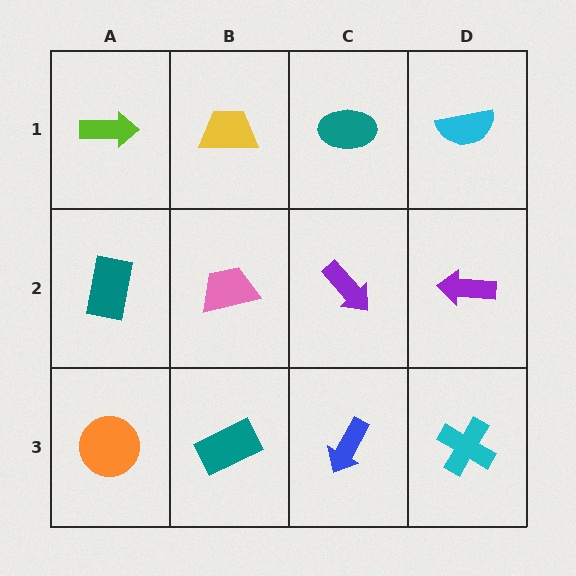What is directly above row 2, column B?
A yellow trapezoid.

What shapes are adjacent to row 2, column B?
A yellow trapezoid (row 1, column B), a teal rectangle (row 3, column B), a teal rectangle (row 2, column A), a purple arrow (row 2, column C).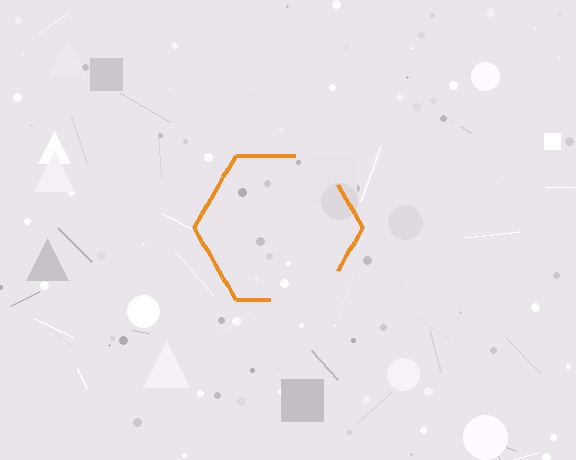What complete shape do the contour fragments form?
The contour fragments form a hexagon.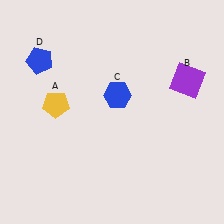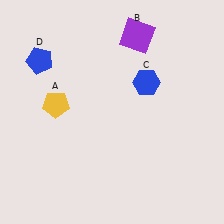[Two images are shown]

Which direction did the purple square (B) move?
The purple square (B) moved left.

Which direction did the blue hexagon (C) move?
The blue hexagon (C) moved right.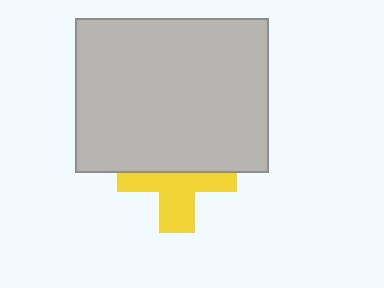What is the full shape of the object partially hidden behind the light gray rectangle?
The partially hidden object is a yellow cross.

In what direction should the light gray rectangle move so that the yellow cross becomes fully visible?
The light gray rectangle should move up. That is the shortest direction to clear the overlap and leave the yellow cross fully visible.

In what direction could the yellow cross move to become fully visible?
The yellow cross could move down. That would shift it out from behind the light gray rectangle entirely.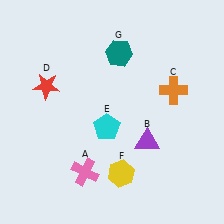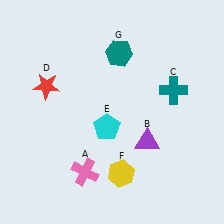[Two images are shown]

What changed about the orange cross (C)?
In Image 1, C is orange. In Image 2, it changed to teal.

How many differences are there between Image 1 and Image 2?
There is 1 difference between the two images.